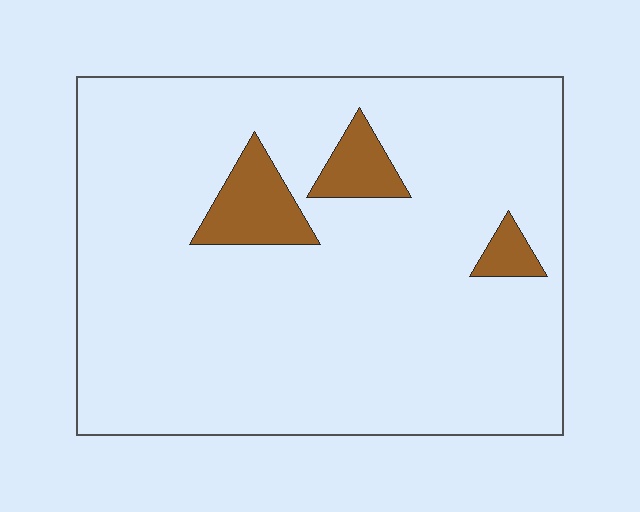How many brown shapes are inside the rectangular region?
3.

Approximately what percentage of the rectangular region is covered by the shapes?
Approximately 10%.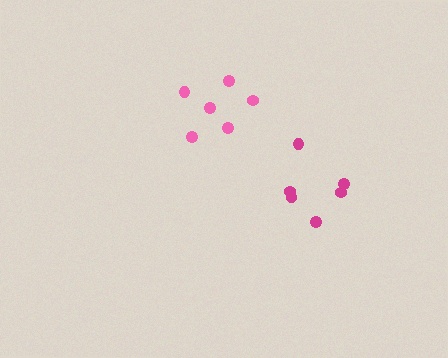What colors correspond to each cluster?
The clusters are colored: pink, magenta.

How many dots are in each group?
Group 1: 6 dots, Group 2: 6 dots (12 total).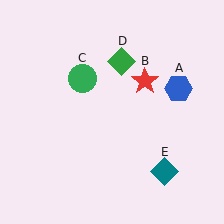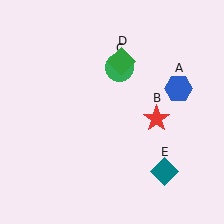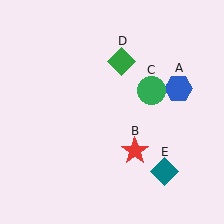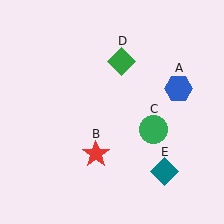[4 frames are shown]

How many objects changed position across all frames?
2 objects changed position: red star (object B), green circle (object C).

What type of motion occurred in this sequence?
The red star (object B), green circle (object C) rotated clockwise around the center of the scene.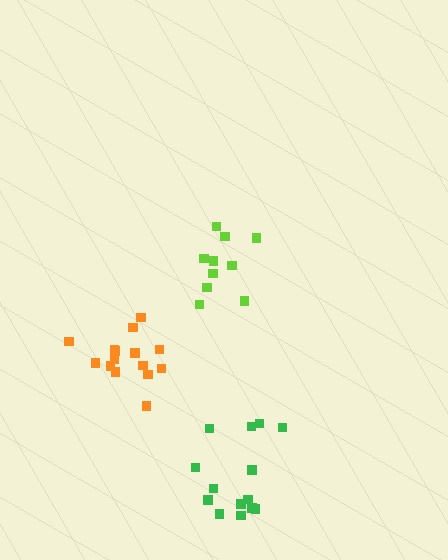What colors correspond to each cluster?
The clusters are colored: lime, green, orange.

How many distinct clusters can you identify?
There are 3 distinct clusters.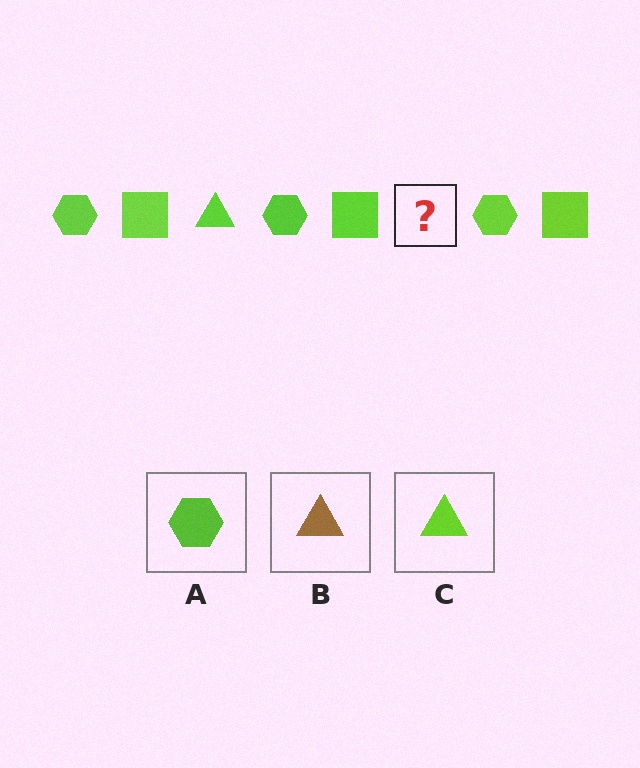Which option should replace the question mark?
Option C.